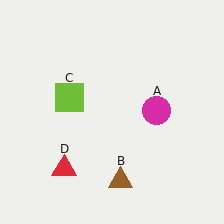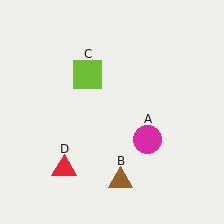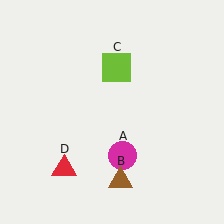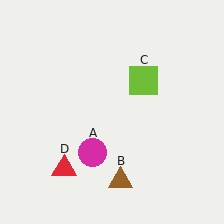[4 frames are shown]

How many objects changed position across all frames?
2 objects changed position: magenta circle (object A), lime square (object C).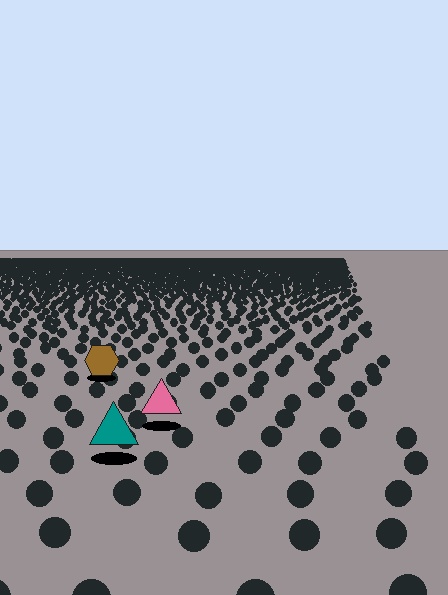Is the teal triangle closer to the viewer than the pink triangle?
Yes. The teal triangle is closer — you can tell from the texture gradient: the ground texture is coarser near it.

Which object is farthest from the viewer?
The brown hexagon is farthest from the viewer. It appears smaller and the ground texture around it is denser.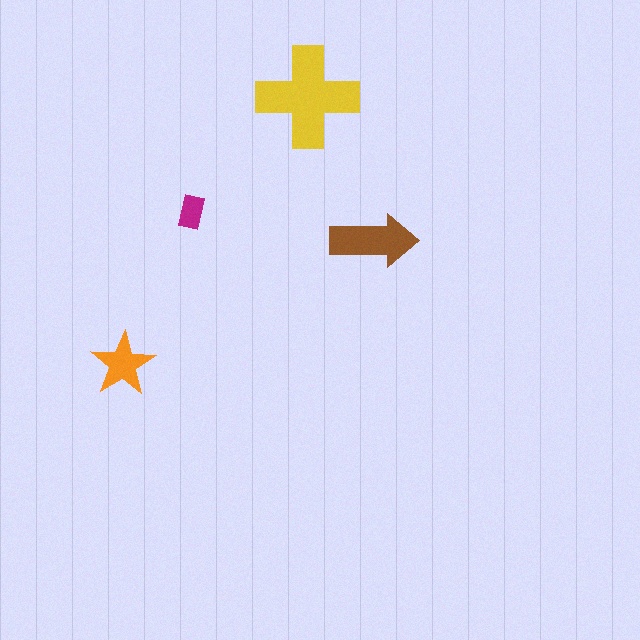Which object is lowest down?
The orange star is bottommost.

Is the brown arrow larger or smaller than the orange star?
Larger.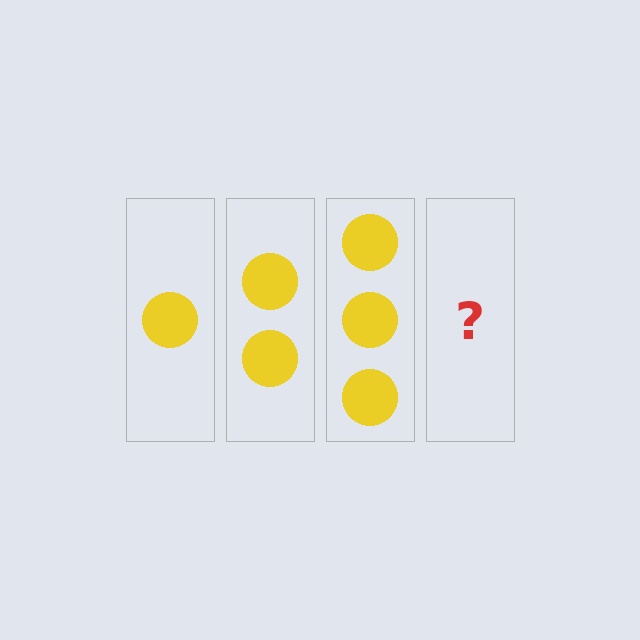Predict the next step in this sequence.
The next step is 4 circles.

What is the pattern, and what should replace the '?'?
The pattern is that each step adds one more circle. The '?' should be 4 circles.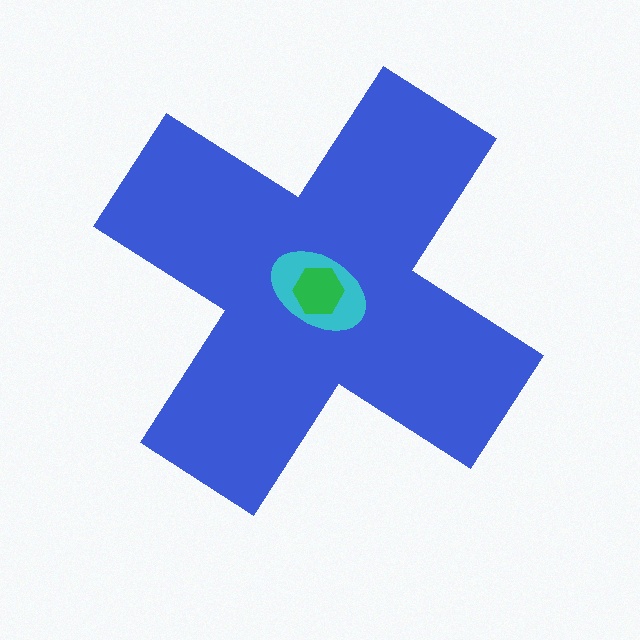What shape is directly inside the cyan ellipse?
The green hexagon.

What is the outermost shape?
The blue cross.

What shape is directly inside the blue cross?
The cyan ellipse.